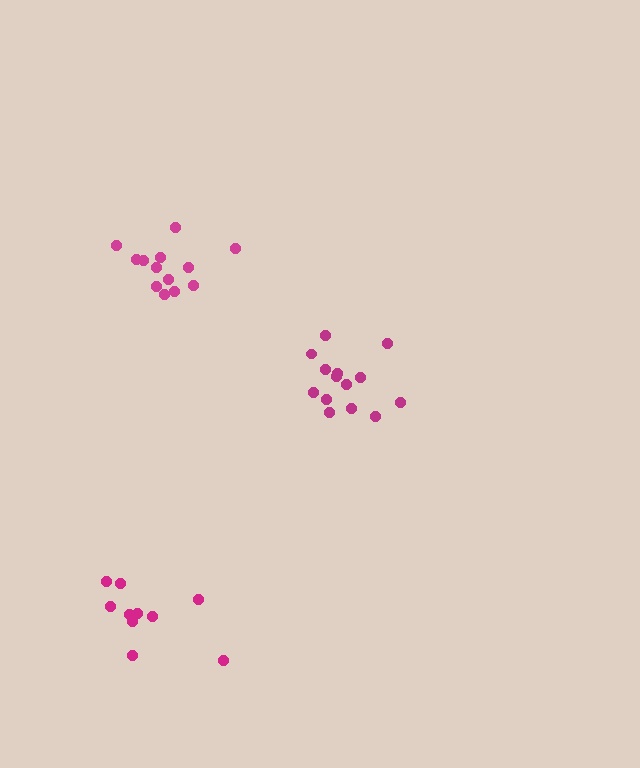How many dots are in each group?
Group 1: 14 dots, Group 2: 10 dots, Group 3: 13 dots (37 total).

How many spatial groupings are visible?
There are 3 spatial groupings.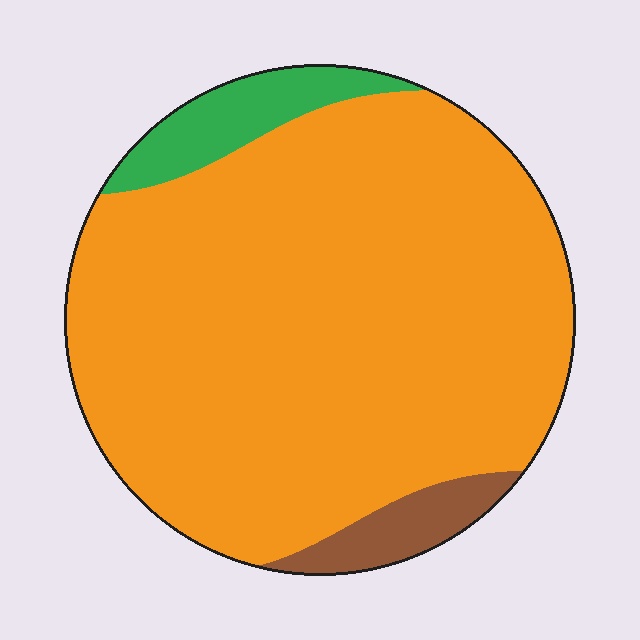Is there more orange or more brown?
Orange.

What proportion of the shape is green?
Green takes up about one tenth (1/10) of the shape.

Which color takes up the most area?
Orange, at roughly 85%.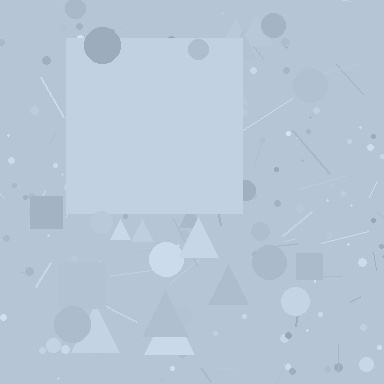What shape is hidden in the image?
A square is hidden in the image.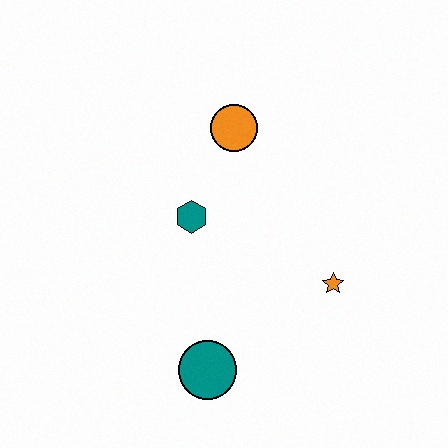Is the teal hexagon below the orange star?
No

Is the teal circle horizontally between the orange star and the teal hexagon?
Yes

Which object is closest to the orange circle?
The teal hexagon is closest to the orange circle.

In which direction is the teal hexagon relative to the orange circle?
The teal hexagon is below the orange circle.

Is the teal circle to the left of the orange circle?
Yes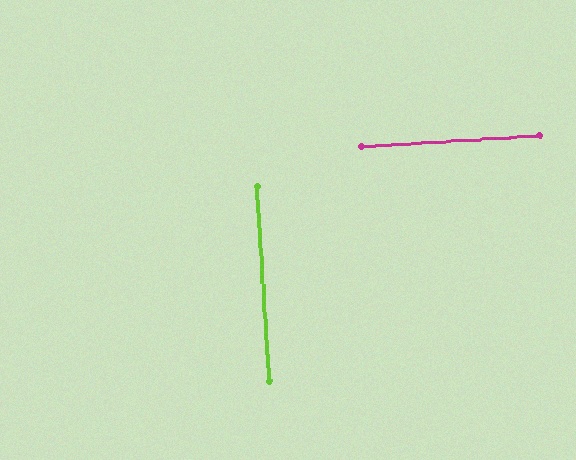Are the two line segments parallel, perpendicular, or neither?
Perpendicular — they meet at approximately 90°.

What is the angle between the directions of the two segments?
Approximately 90 degrees.